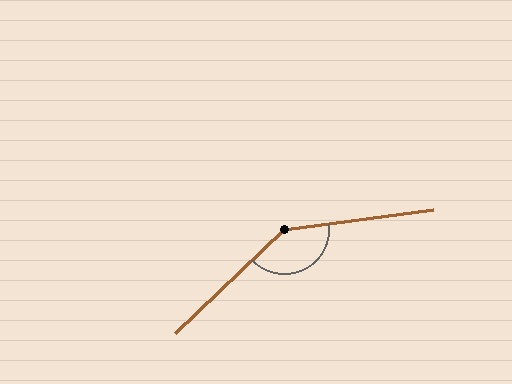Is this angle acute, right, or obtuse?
It is obtuse.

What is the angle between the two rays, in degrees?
Approximately 144 degrees.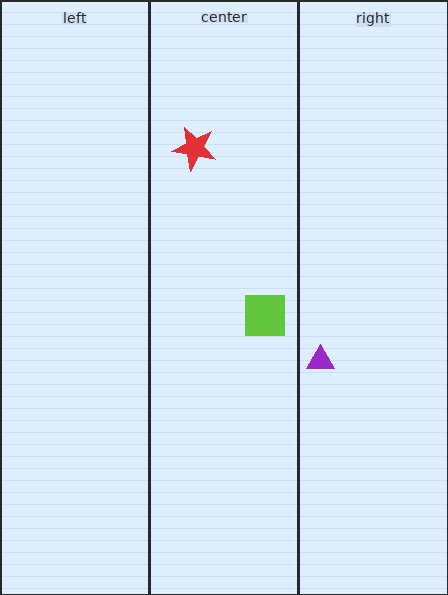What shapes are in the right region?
The purple triangle.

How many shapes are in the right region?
1.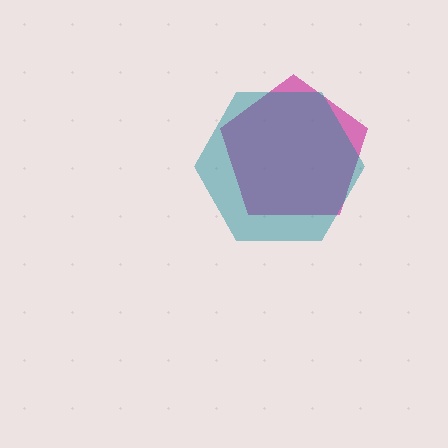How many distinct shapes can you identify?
There are 2 distinct shapes: a magenta pentagon, a teal hexagon.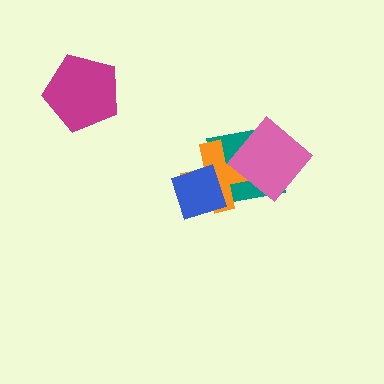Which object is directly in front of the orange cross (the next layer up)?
The pink diamond is directly in front of the orange cross.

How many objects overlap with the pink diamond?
2 objects overlap with the pink diamond.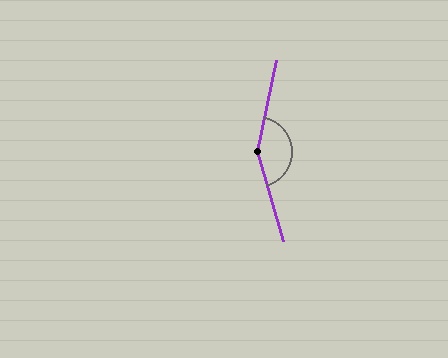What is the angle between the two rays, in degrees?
Approximately 151 degrees.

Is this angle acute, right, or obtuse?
It is obtuse.